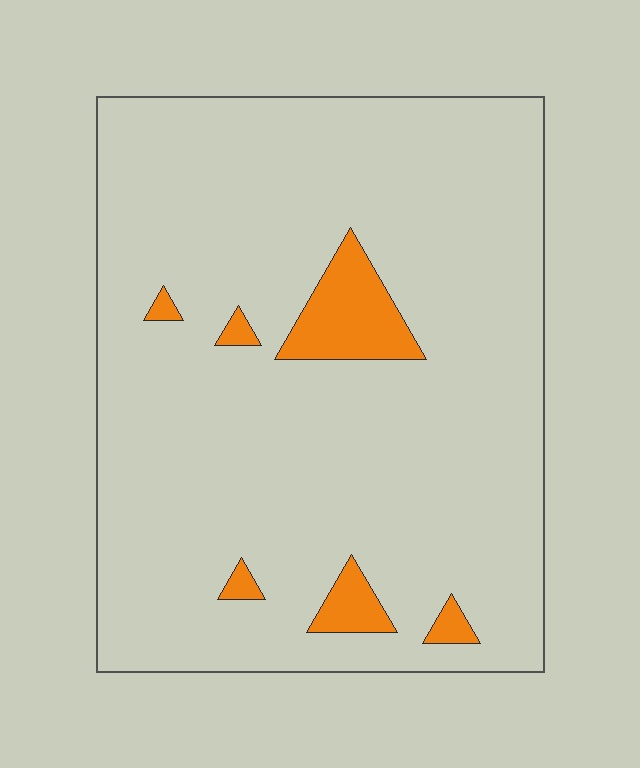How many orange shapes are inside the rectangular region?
6.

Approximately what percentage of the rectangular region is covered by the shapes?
Approximately 5%.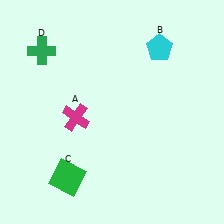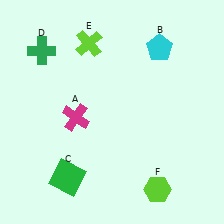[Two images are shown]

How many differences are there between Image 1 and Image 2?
There are 2 differences between the two images.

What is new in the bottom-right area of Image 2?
A lime hexagon (F) was added in the bottom-right area of Image 2.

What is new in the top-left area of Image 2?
A lime cross (E) was added in the top-left area of Image 2.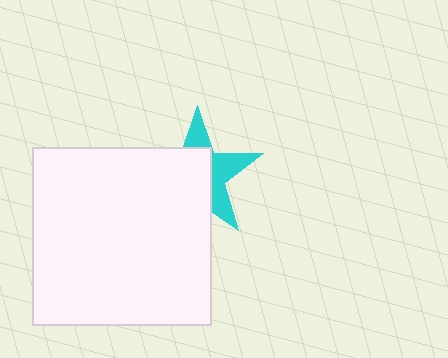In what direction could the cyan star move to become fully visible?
The cyan star could move toward the upper-right. That would shift it out from behind the white square entirely.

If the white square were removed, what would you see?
You would see the complete cyan star.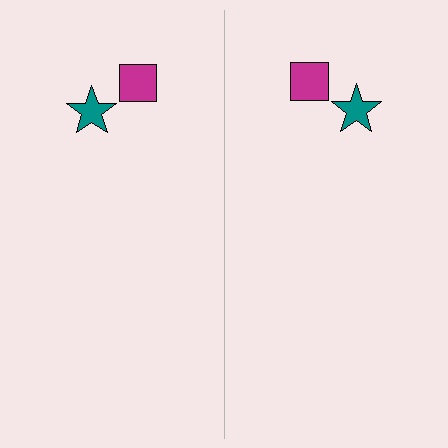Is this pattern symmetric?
Yes, this pattern has bilateral (reflection) symmetry.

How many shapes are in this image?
There are 4 shapes in this image.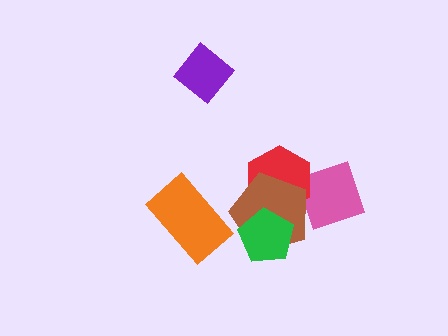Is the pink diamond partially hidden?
Yes, it is partially covered by another shape.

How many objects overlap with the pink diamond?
2 objects overlap with the pink diamond.